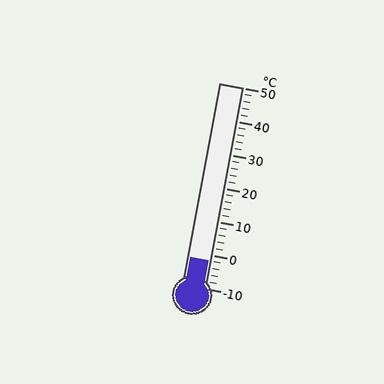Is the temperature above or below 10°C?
The temperature is below 10°C.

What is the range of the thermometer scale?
The thermometer scale ranges from -10°C to 50°C.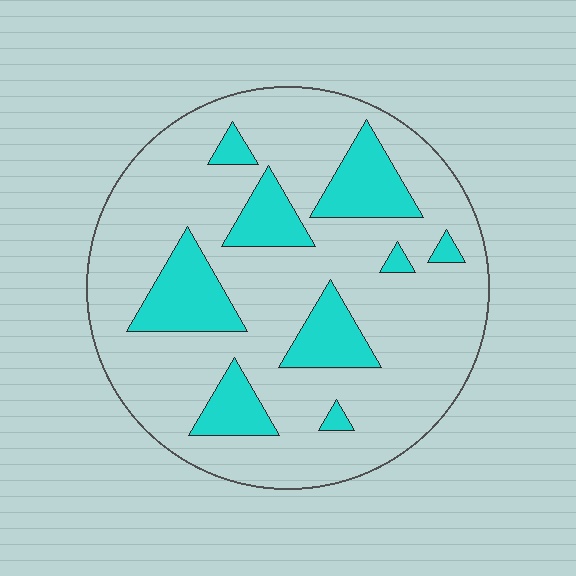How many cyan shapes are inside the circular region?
9.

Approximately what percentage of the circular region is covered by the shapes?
Approximately 20%.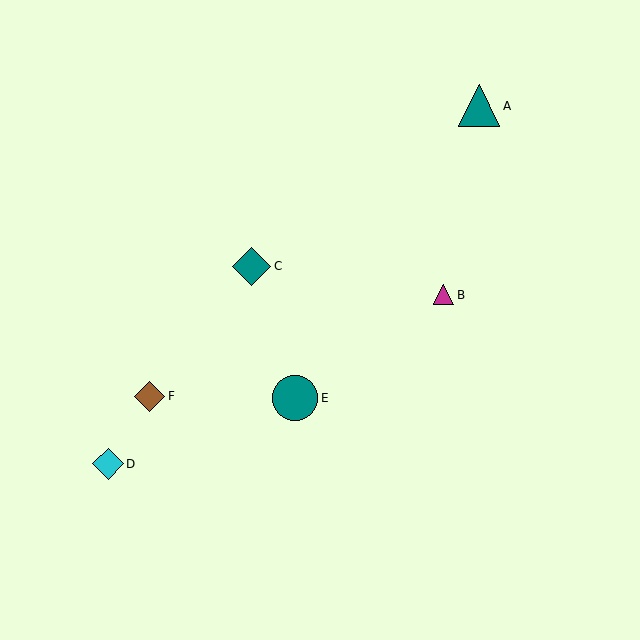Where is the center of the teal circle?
The center of the teal circle is at (295, 398).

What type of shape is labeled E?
Shape E is a teal circle.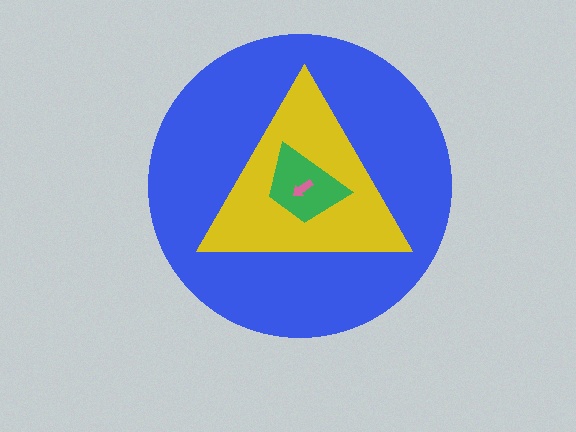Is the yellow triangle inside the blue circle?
Yes.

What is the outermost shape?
The blue circle.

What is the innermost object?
The pink arrow.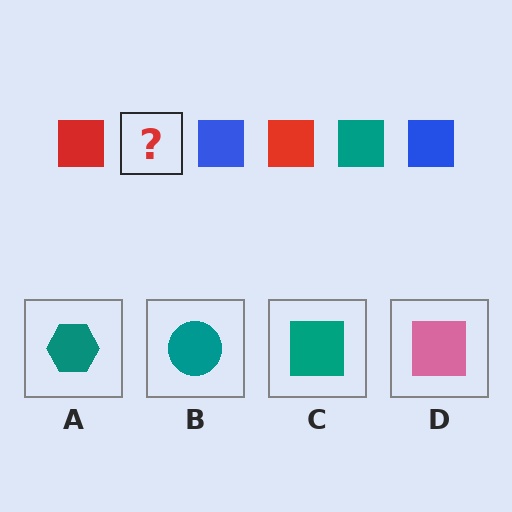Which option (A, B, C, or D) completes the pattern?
C.